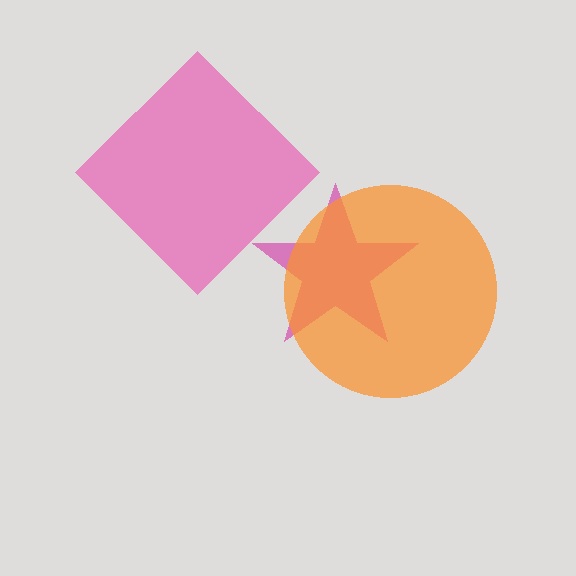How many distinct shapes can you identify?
There are 3 distinct shapes: a magenta star, a pink diamond, an orange circle.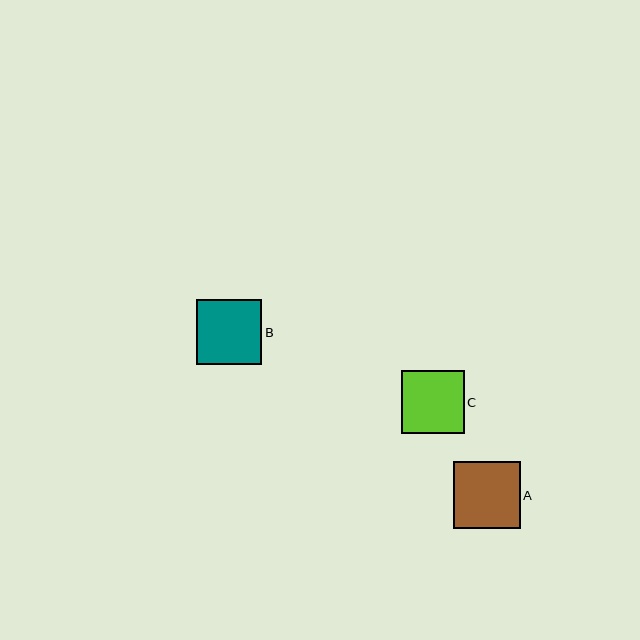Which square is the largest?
Square A is the largest with a size of approximately 67 pixels.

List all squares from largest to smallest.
From largest to smallest: A, B, C.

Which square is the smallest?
Square C is the smallest with a size of approximately 63 pixels.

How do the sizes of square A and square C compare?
Square A and square C are approximately the same size.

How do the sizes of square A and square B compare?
Square A and square B are approximately the same size.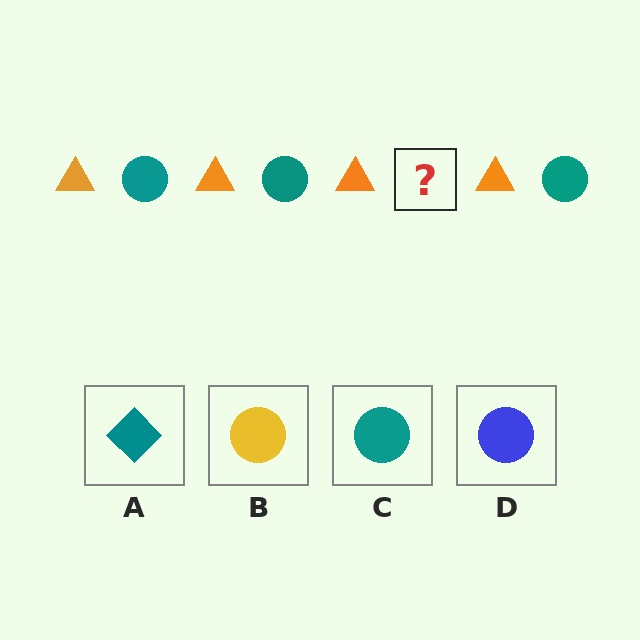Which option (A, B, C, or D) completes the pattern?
C.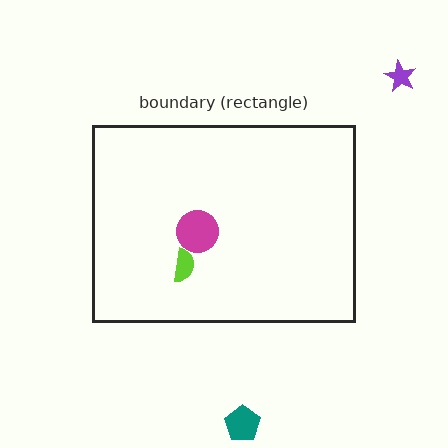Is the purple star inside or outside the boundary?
Outside.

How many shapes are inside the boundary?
2 inside, 2 outside.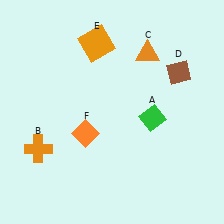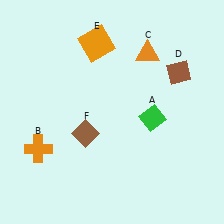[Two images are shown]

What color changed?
The diamond (F) changed from orange in Image 1 to brown in Image 2.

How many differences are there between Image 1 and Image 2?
There is 1 difference between the two images.